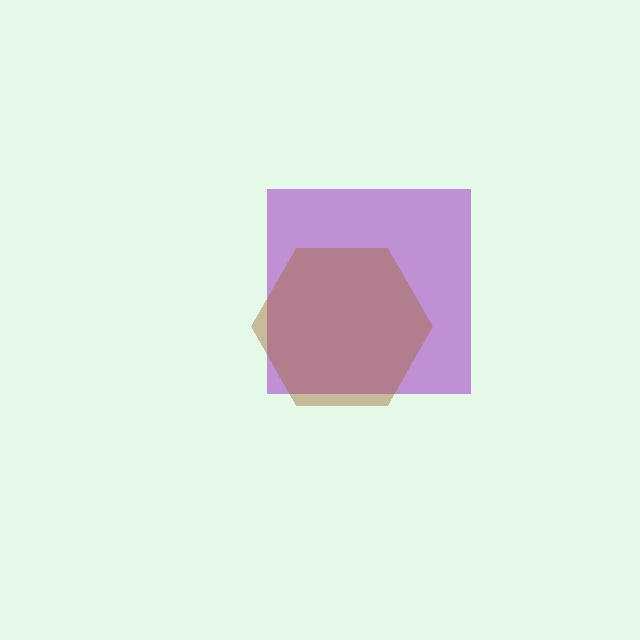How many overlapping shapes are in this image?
There are 2 overlapping shapes in the image.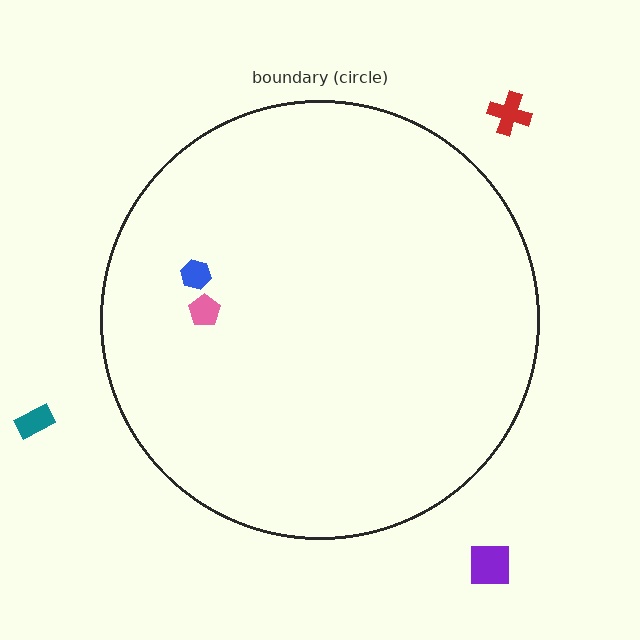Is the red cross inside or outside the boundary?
Outside.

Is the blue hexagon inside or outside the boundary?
Inside.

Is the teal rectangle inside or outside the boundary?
Outside.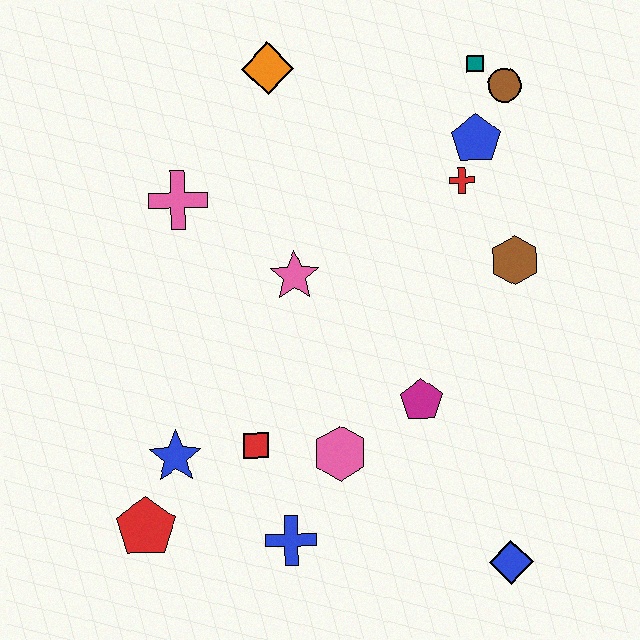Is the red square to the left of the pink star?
Yes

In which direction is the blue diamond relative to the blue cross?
The blue diamond is to the right of the blue cross.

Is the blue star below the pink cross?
Yes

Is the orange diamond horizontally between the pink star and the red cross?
No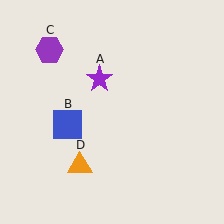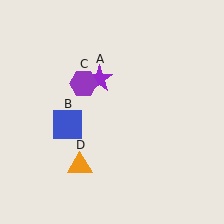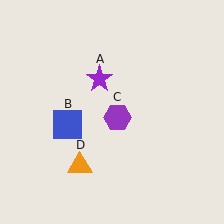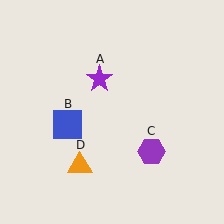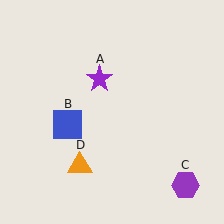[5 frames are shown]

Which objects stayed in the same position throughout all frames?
Purple star (object A) and blue square (object B) and orange triangle (object D) remained stationary.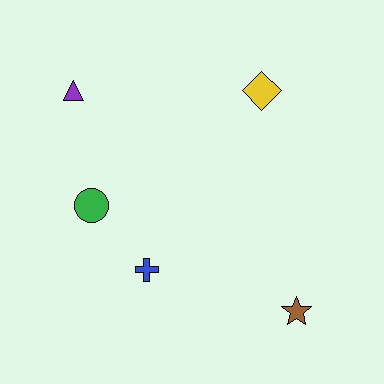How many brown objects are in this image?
There is 1 brown object.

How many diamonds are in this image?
There is 1 diamond.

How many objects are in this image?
There are 5 objects.